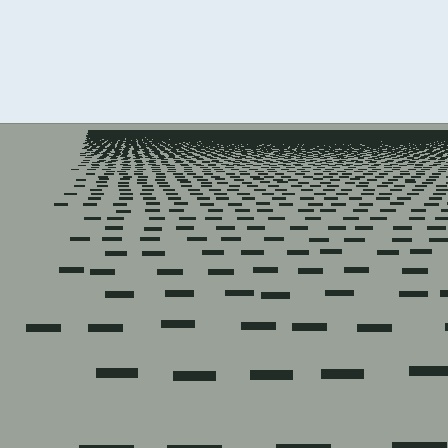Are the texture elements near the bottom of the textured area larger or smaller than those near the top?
Larger. Near the bottom, elements are closer to the viewer and appear at a bigger on-screen size.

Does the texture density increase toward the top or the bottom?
Density increases toward the top.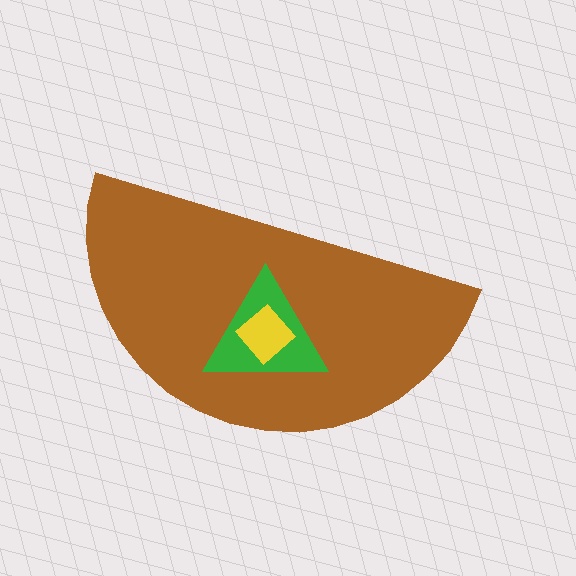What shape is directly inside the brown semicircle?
The green triangle.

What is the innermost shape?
The yellow diamond.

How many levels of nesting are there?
3.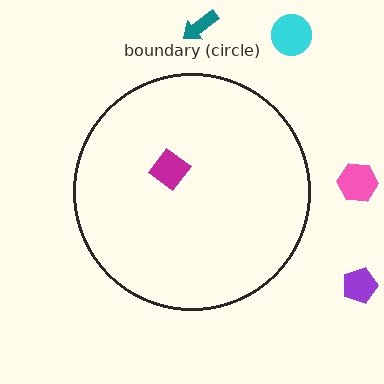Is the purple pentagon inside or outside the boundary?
Outside.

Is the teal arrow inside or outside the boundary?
Outside.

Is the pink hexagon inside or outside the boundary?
Outside.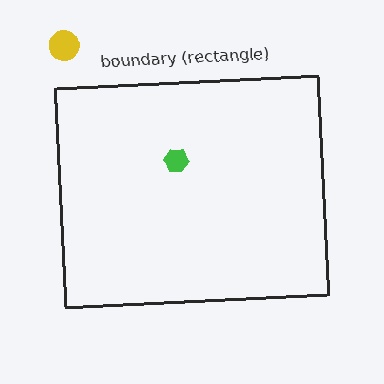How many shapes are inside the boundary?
1 inside, 1 outside.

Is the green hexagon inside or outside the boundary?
Inside.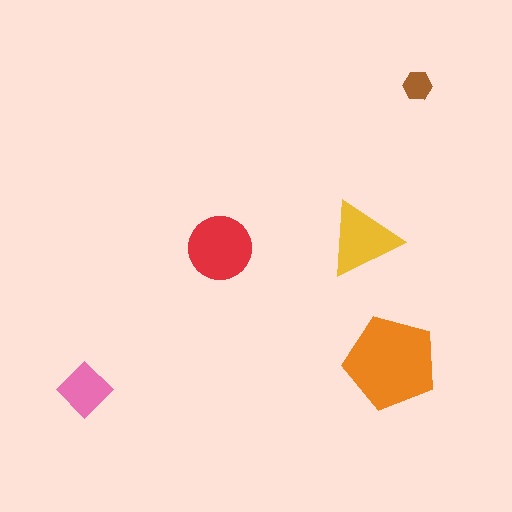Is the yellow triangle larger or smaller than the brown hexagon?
Larger.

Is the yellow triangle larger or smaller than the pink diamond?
Larger.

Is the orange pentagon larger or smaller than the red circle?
Larger.